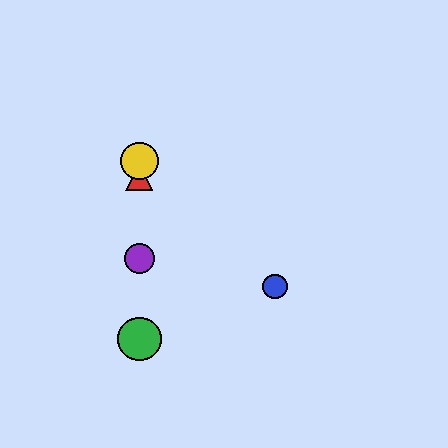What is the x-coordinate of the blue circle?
The blue circle is at x≈275.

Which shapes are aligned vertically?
The red triangle, the green circle, the yellow circle, the purple circle are aligned vertically.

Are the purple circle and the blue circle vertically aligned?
No, the purple circle is at x≈139 and the blue circle is at x≈275.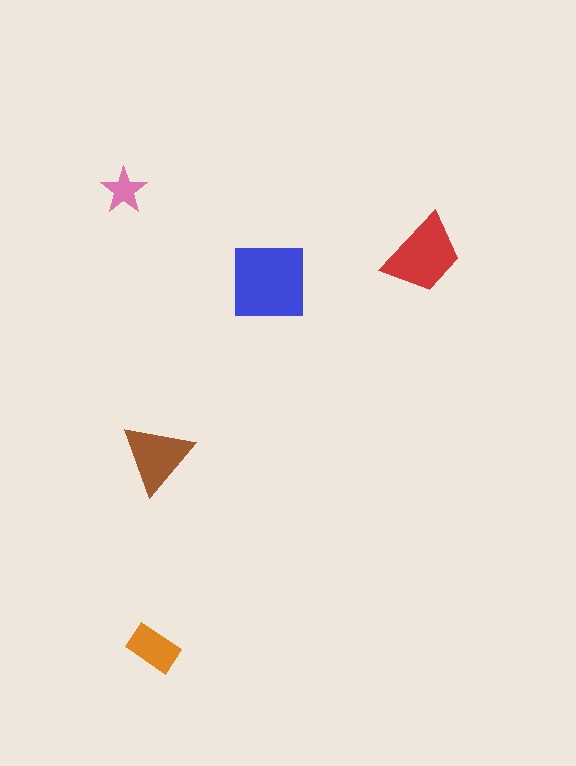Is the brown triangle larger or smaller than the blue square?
Smaller.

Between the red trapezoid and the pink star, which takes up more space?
The red trapezoid.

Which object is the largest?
The blue square.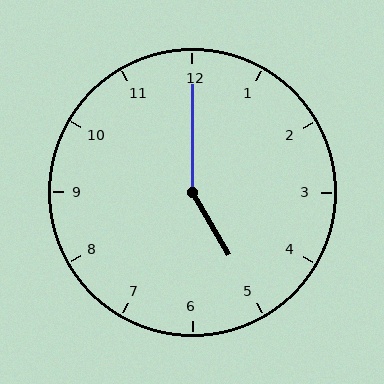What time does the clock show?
5:00.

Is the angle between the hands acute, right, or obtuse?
It is obtuse.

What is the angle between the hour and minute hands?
Approximately 150 degrees.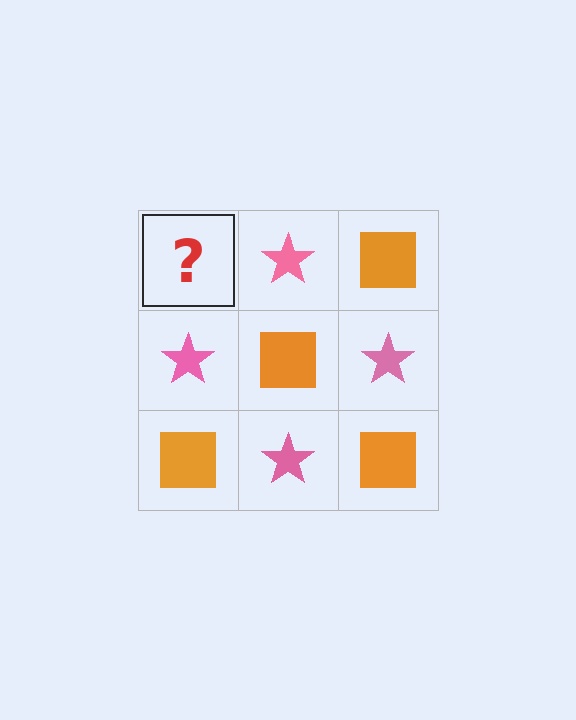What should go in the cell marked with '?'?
The missing cell should contain an orange square.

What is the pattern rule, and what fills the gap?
The rule is that it alternates orange square and pink star in a checkerboard pattern. The gap should be filled with an orange square.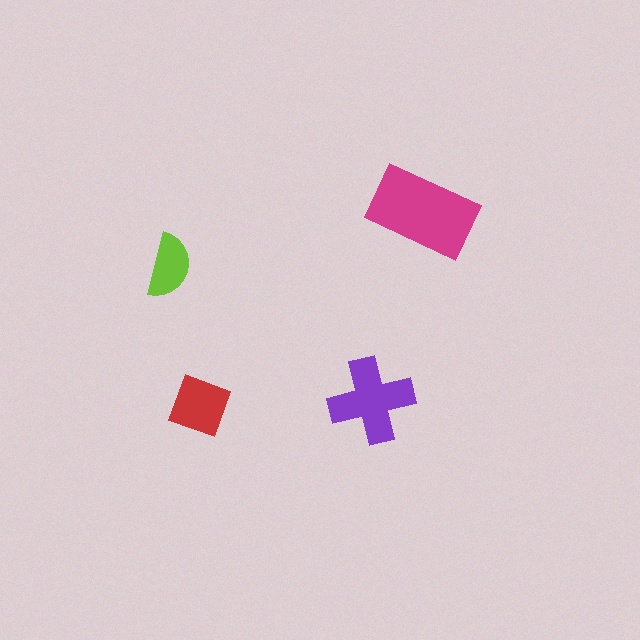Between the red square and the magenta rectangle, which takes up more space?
The magenta rectangle.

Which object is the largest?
The magenta rectangle.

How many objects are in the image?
There are 4 objects in the image.